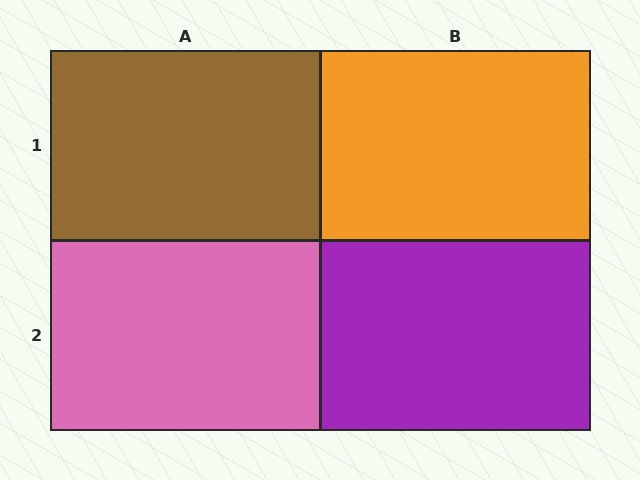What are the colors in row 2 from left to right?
Pink, purple.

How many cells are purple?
1 cell is purple.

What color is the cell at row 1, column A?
Brown.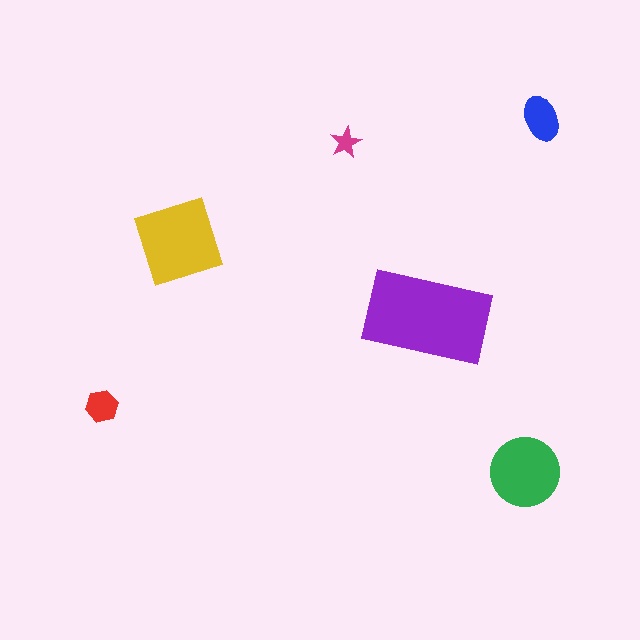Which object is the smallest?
The magenta star.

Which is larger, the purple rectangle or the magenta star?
The purple rectangle.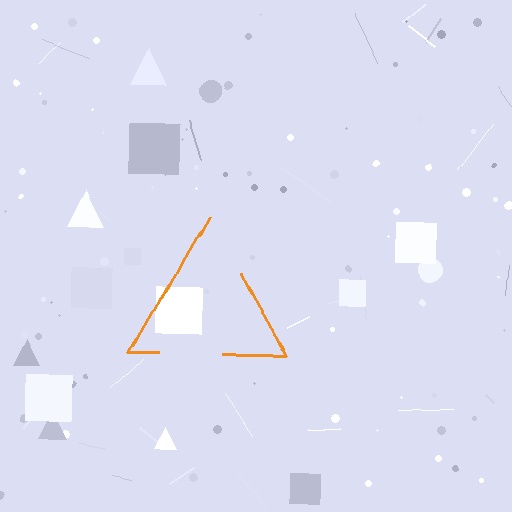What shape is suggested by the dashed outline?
The dashed outline suggests a triangle.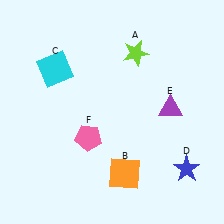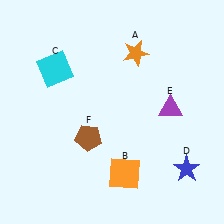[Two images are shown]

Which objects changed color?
A changed from lime to orange. F changed from pink to brown.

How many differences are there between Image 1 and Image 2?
There are 2 differences between the two images.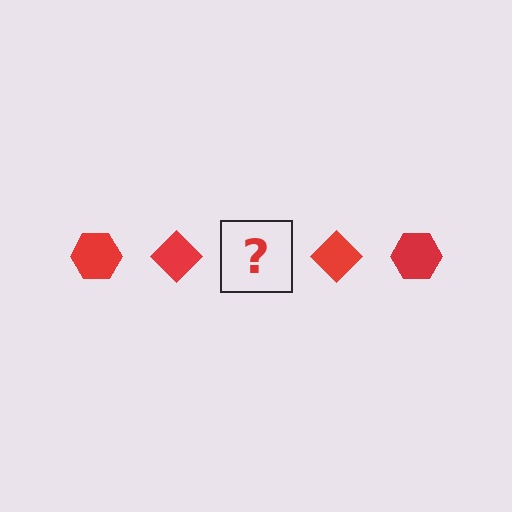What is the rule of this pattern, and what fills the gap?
The rule is that the pattern cycles through hexagon, diamond shapes in red. The gap should be filled with a red hexagon.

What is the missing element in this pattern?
The missing element is a red hexagon.